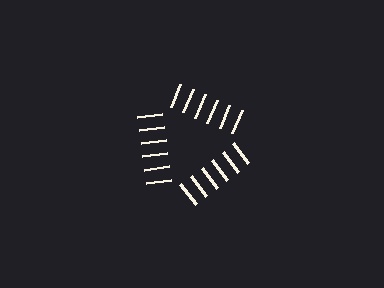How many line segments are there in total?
18 — 6 along each of the 3 edges.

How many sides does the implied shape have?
3 sides — the line-ends trace a triangle.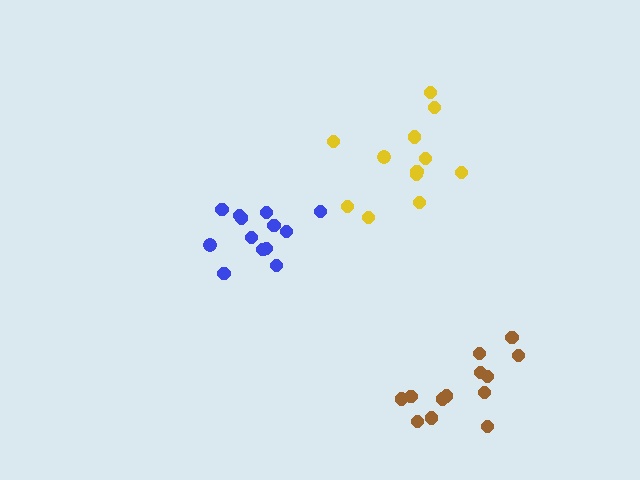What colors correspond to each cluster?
The clusters are colored: blue, yellow, brown.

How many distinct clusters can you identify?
There are 3 distinct clusters.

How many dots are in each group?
Group 1: 13 dots, Group 2: 12 dots, Group 3: 13 dots (38 total).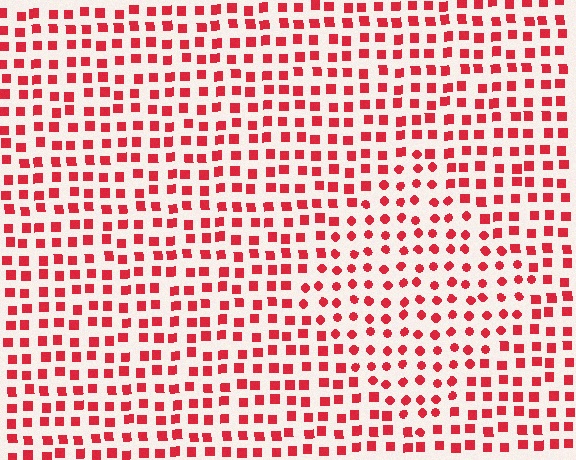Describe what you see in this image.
The image is filled with small red elements arranged in a uniform grid. A diamond-shaped region contains circles, while the surrounding area contains squares. The boundary is defined purely by the change in element shape.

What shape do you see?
I see a diamond.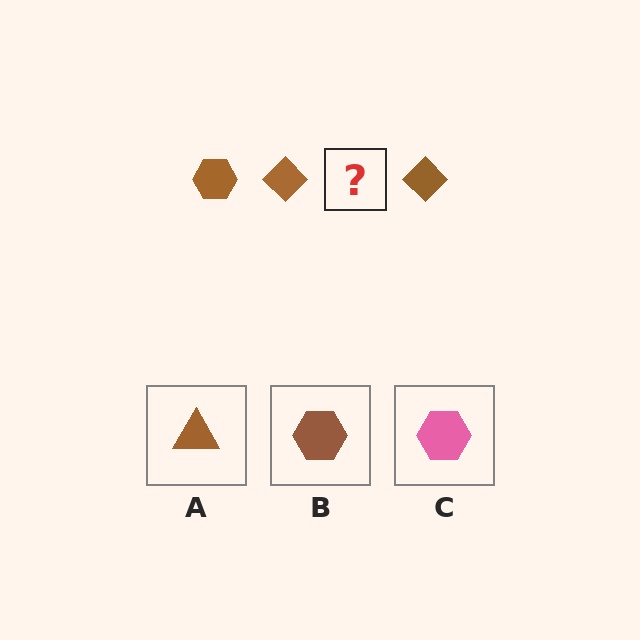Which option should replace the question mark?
Option B.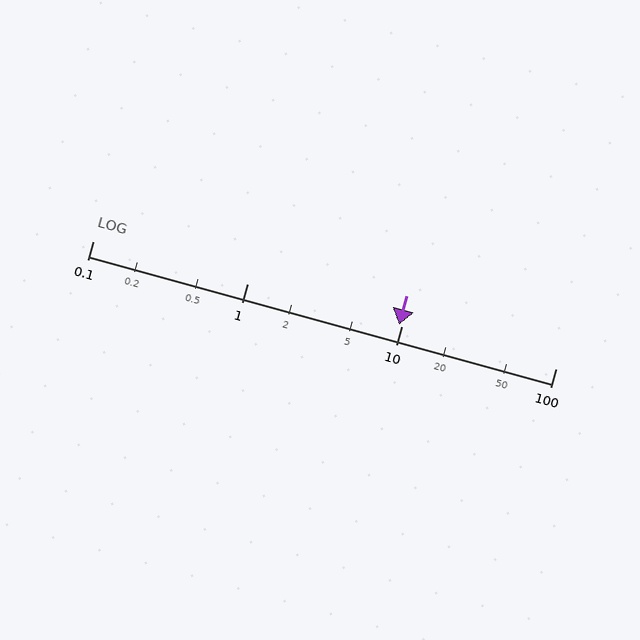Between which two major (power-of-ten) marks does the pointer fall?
The pointer is between 1 and 10.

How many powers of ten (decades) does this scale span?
The scale spans 3 decades, from 0.1 to 100.